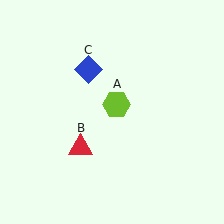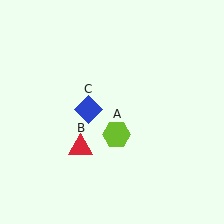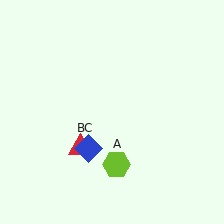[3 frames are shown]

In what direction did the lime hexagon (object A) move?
The lime hexagon (object A) moved down.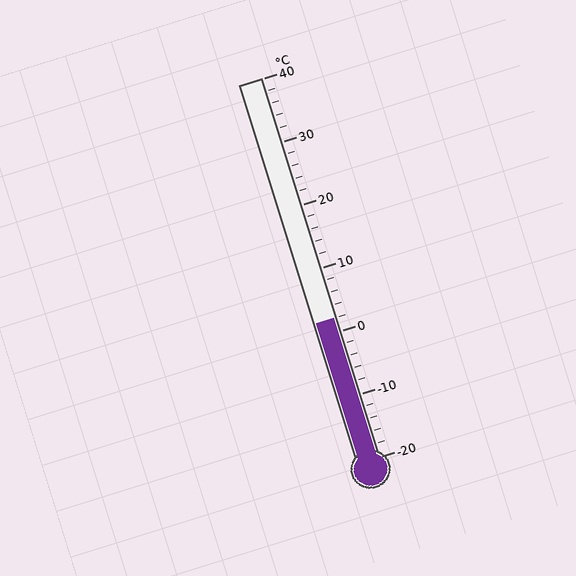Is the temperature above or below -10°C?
The temperature is above -10°C.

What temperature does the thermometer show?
The thermometer shows approximately 2°C.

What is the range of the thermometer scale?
The thermometer scale ranges from -20°C to 40°C.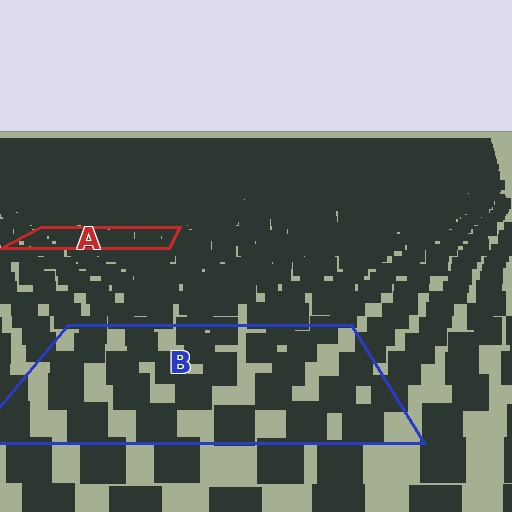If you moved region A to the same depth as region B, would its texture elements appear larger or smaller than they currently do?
They would appear larger. At a closer depth, the same texture elements are projected at a bigger on-screen size.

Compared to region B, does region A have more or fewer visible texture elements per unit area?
Region A has more texture elements per unit area — they are packed more densely because it is farther away.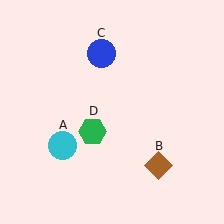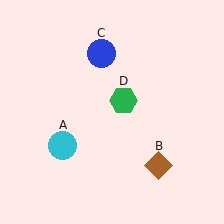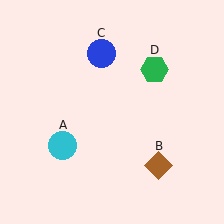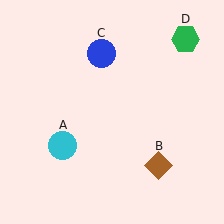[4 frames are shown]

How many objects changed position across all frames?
1 object changed position: green hexagon (object D).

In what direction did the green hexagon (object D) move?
The green hexagon (object D) moved up and to the right.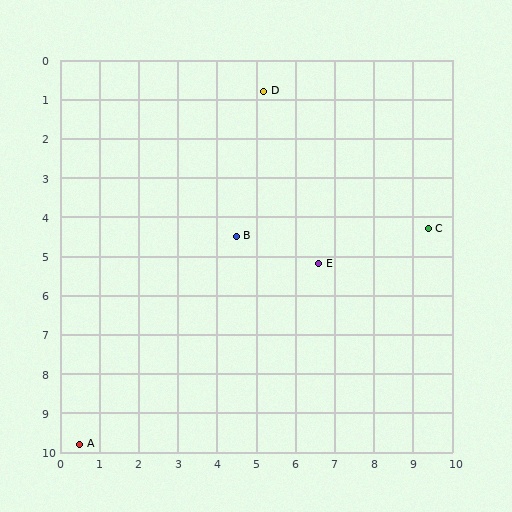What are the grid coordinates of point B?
Point B is at approximately (4.5, 4.5).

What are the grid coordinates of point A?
Point A is at approximately (0.5, 9.8).